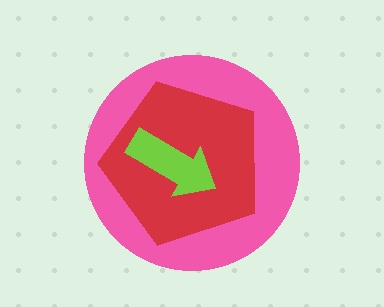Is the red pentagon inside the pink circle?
Yes.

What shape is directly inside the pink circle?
The red pentagon.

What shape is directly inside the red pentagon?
The lime arrow.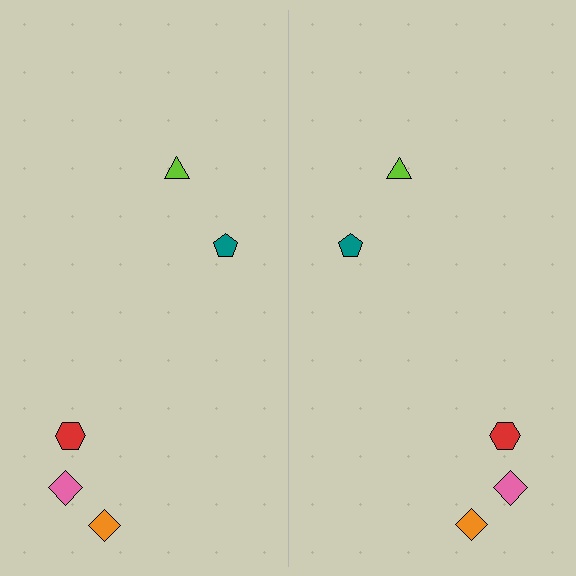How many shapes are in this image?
There are 10 shapes in this image.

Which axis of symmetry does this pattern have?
The pattern has a vertical axis of symmetry running through the center of the image.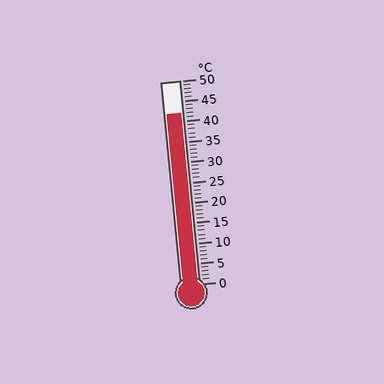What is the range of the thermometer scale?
The thermometer scale ranges from 0°C to 50°C.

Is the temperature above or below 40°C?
The temperature is above 40°C.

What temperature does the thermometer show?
The thermometer shows approximately 42°C.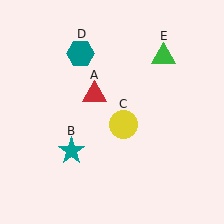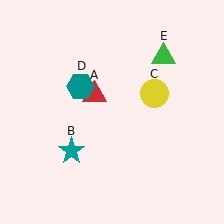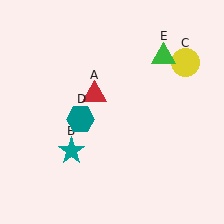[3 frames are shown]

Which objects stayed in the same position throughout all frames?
Red triangle (object A) and teal star (object B) and green triangle (object E) remained stationary.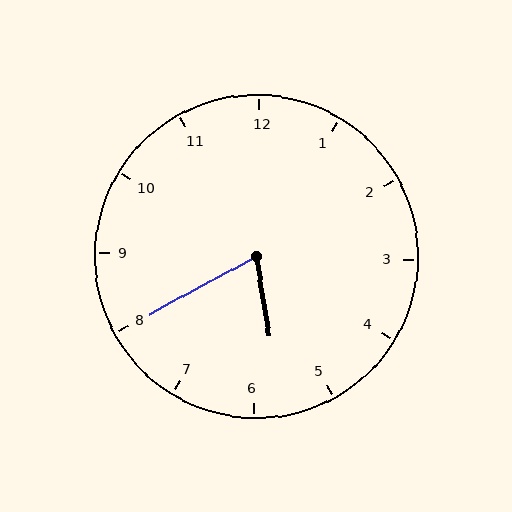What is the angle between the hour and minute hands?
Approximately 70 degrees.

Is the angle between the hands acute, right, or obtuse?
It is acute.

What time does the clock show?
5:40.